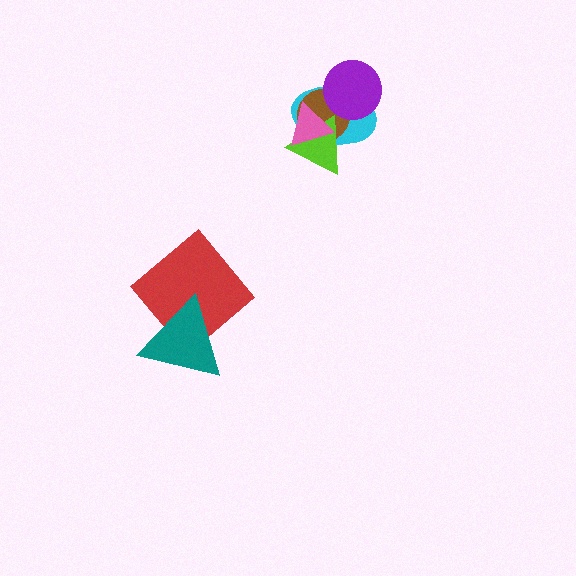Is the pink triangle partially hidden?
No, no other shape covers it.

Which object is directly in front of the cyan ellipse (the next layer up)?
The brown circle is directly in front of the cyan ellipse.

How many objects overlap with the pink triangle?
3 objects overlap with the pink triangle.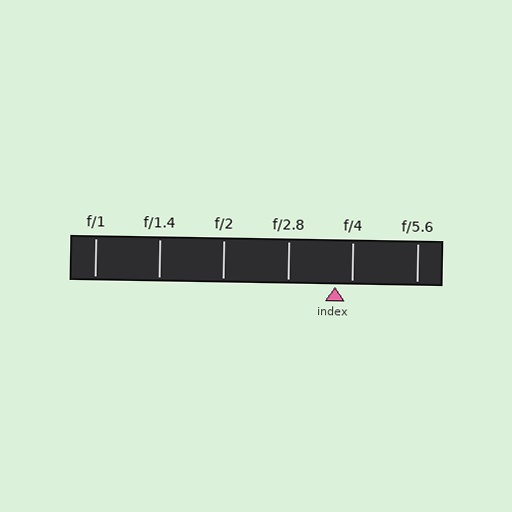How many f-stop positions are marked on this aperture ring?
There are 6 f-stop positions marked.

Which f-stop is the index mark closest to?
The index mark is closest to f/4.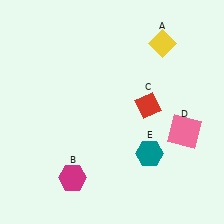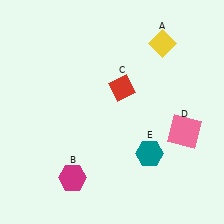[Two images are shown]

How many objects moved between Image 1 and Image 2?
1 object moved between the two images.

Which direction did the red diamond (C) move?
The red diamond (C) moved left.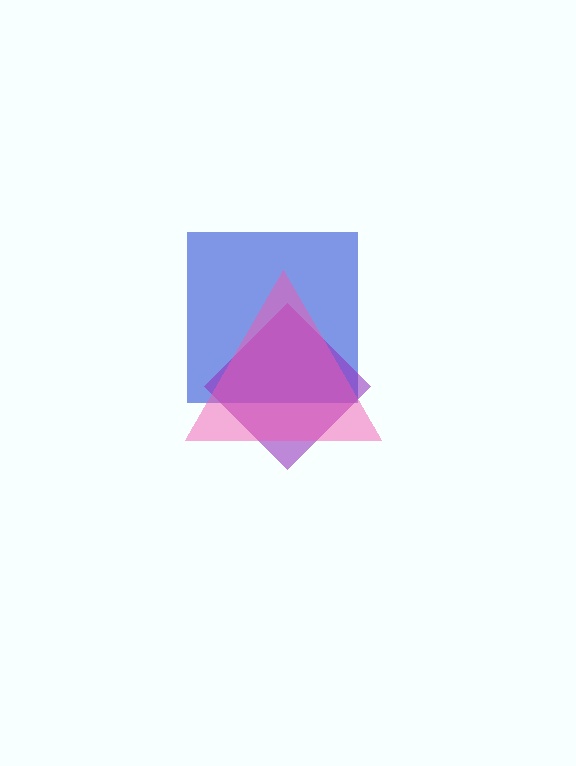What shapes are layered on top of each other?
The layered shapes are: a blue square, a purple diamond, a pink triangle.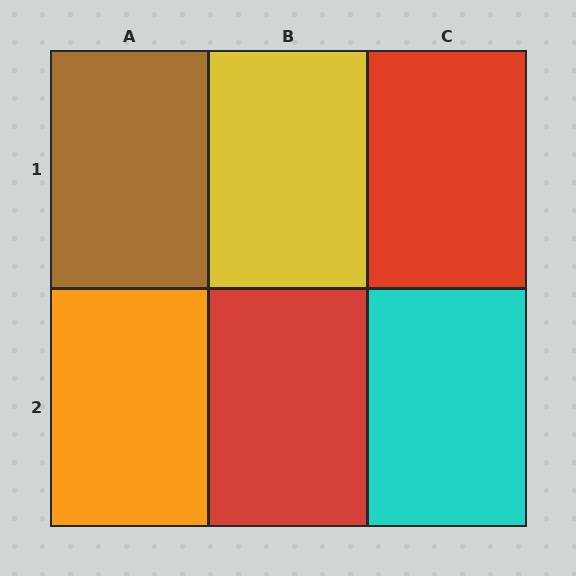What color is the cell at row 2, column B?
Red.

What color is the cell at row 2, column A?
Orange.